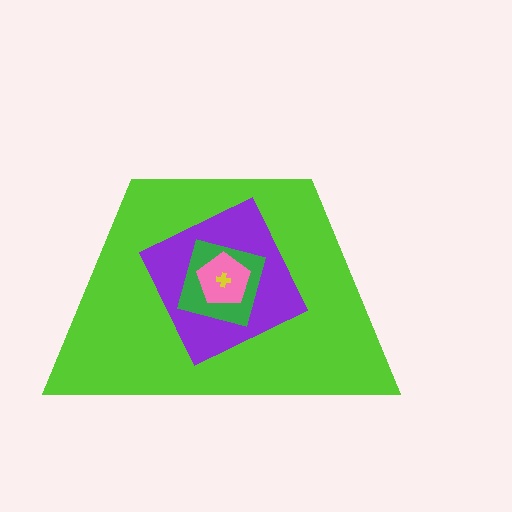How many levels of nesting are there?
5.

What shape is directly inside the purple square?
The green diamond.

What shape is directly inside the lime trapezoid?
The purple square.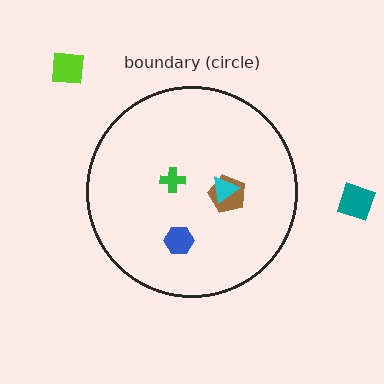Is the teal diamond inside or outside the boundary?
Outside.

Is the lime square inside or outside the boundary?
Outside.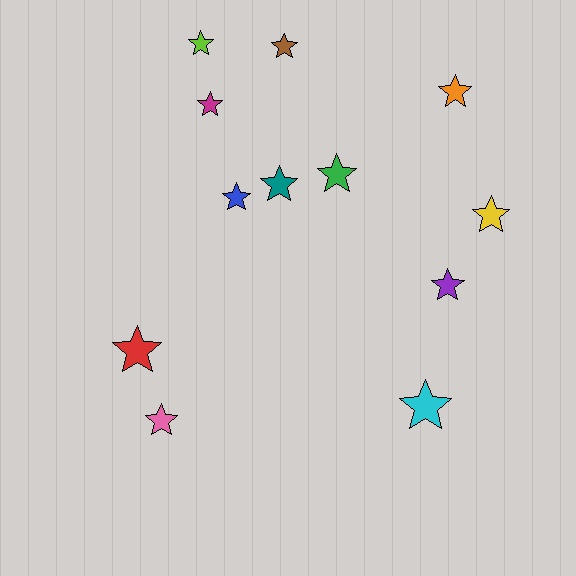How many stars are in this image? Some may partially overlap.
There are 12 stars.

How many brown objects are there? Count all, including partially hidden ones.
There is 1 brown object.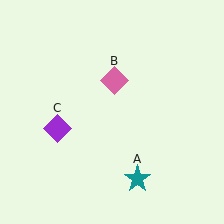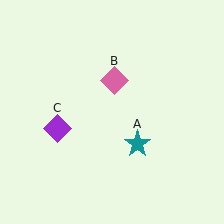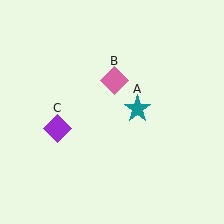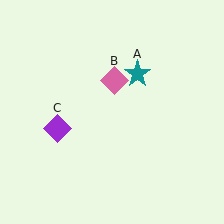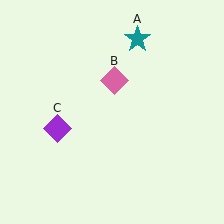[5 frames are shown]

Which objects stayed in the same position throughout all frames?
Pink diamond (object B) and purple diamond (object C) remained stationary.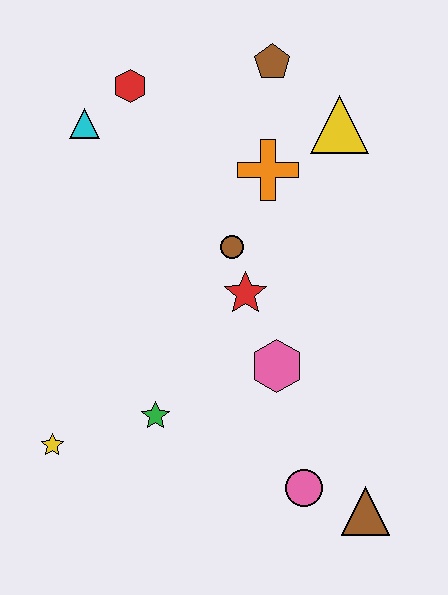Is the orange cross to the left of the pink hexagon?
Yes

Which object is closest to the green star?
The yellow star is closest to the green star.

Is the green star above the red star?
No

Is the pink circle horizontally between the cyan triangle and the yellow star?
No